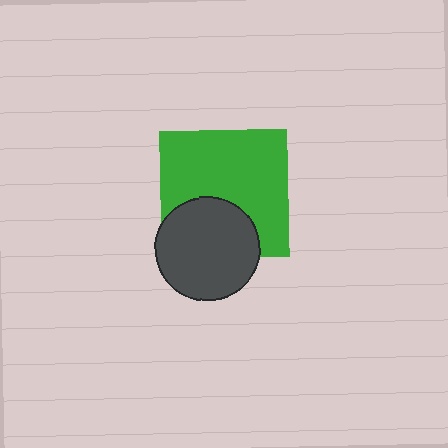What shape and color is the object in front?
The object in front is a dark gray circle.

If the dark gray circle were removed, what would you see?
You would see the complete green square.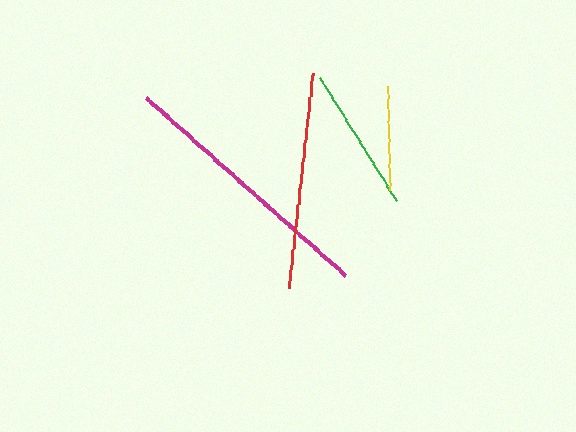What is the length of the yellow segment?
The yellow segment is approximately 103 pixels long.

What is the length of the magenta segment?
The magenta segment is approximately 267 pixels long.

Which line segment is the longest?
The magenta line is the longest at approximately 267 pixels.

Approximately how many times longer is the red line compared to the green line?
The red line is approximately 1.5 times the length of the green line.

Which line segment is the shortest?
The yellow line is the shortest at approximately 103 pixels.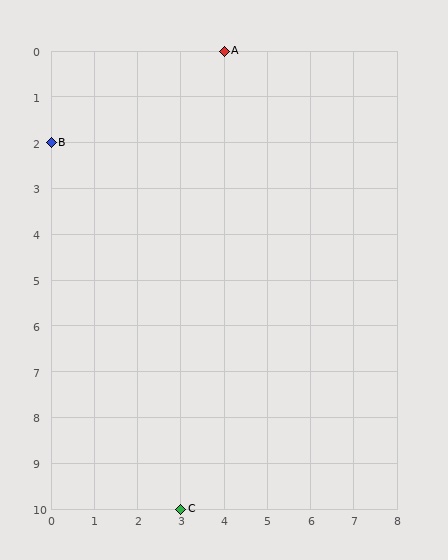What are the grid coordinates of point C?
Point C is at grid coordinates (3, 10).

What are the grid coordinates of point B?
Point B is at grid coordinates (0, 2).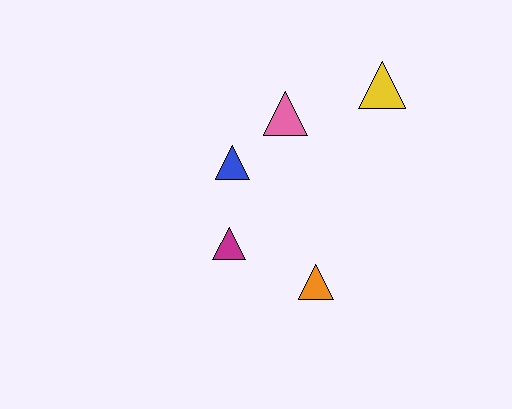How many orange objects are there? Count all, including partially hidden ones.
There is 1 orange object.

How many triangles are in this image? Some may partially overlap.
There are 5 triangles.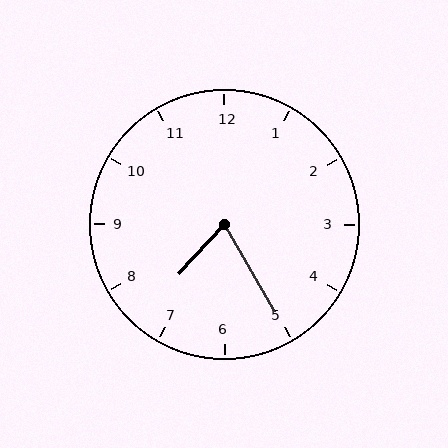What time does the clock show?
7:25.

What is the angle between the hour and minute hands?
Approximately 72 degrees.